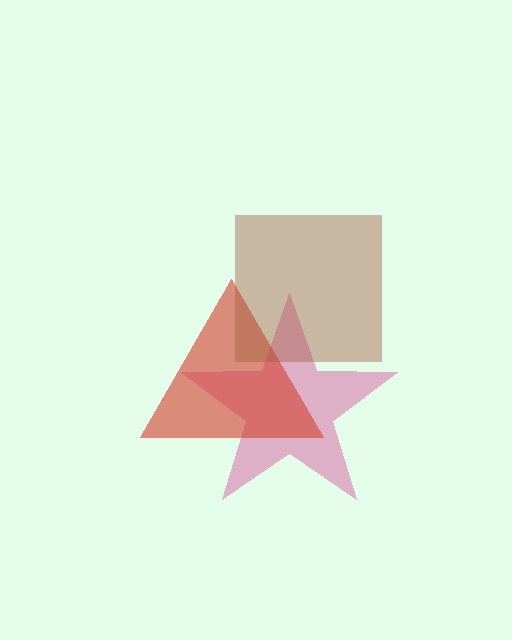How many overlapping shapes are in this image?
There are 3 overlapping shapes in the image.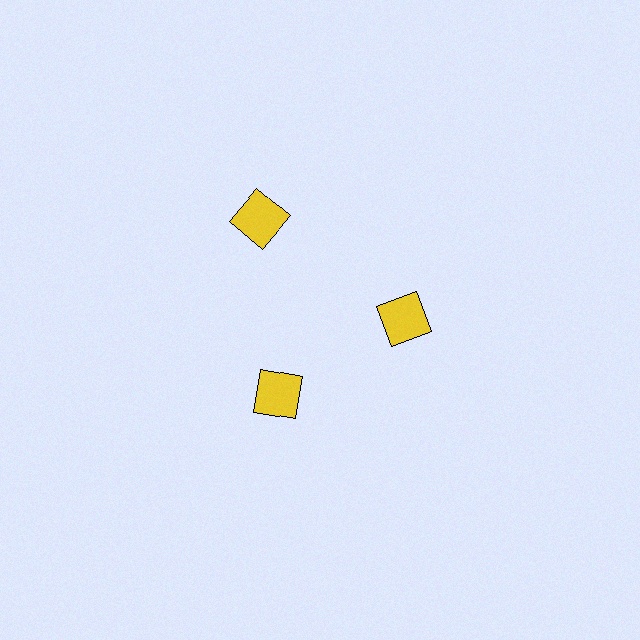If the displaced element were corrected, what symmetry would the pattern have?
It would have 3-fold rotational symmetry — the pattern would map onto itself every 120 degrees.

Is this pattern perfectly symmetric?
No. The 3 yellow squares are arranged in a ring, but one element near the 11 o'clock position is pushed outward from the center, breaking the 3-fold rotational symmetry.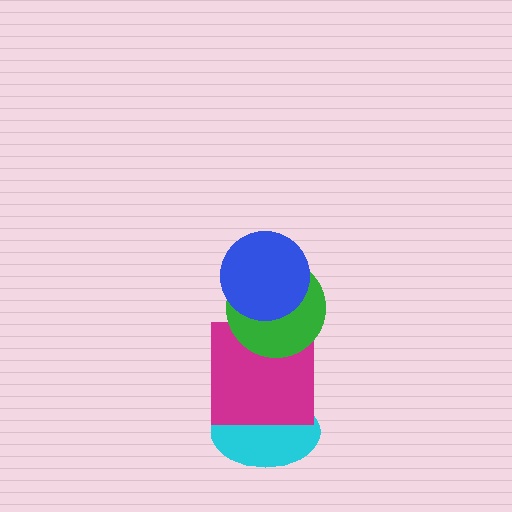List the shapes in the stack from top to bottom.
From top to bottom: the blue circle, the green circle, the magenta square, the cyan ellipse.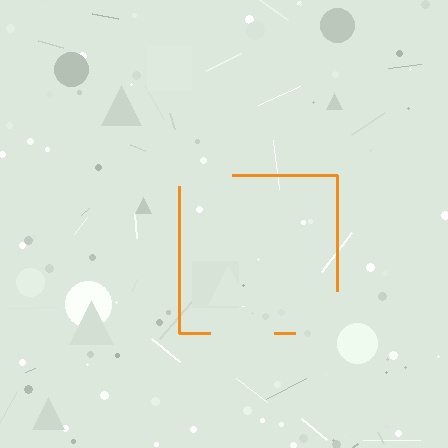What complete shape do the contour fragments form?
The contour fragments form a square.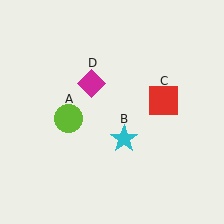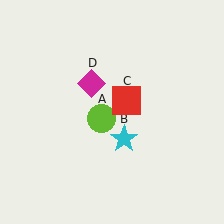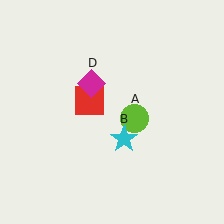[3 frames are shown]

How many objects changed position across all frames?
2 objects changed position: lime circle (object A), red square (object C).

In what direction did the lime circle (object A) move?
The lime circle (object A) moved right.